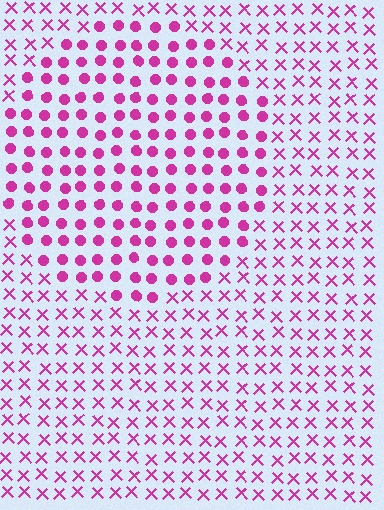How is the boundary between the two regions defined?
The boundary is defined by a change in element shape: circles inside vs. X marks outside. All elements share the same color and spacing.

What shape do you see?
I see a circle.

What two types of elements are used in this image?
The image uses circles inside the circle region and X marks outside it.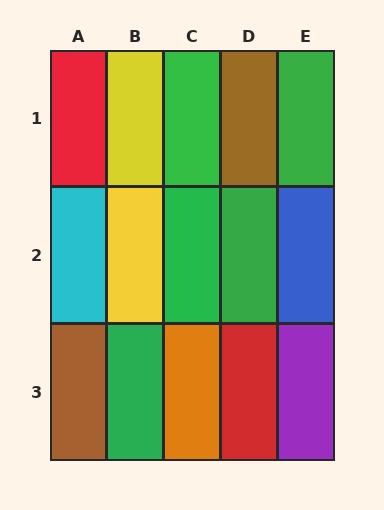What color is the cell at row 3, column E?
Purple.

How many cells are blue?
1 cell is blue.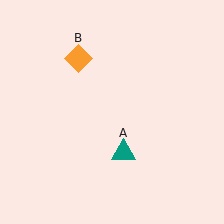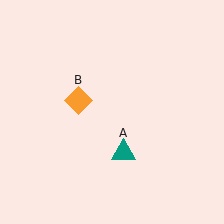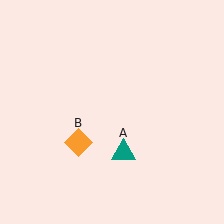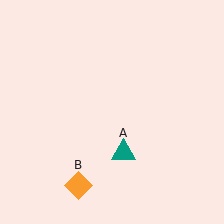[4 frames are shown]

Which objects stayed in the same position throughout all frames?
Teal triangle (object A) remained stationary.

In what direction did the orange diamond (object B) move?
The orange diamond (object B) moved down.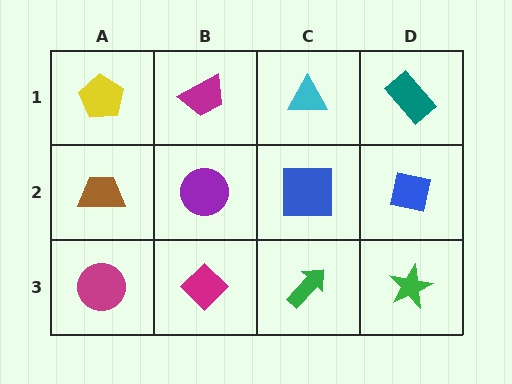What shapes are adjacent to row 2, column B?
A magenta trapezoid (row 1, column B), a magenta diamond (row 3, column B), a brown trapezoid (row 2, column A), a blue square (row 2, column C).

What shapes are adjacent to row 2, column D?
A teal rectangle (row 1, column D), a green star (row 3, column D), a blue square (row 2, column C).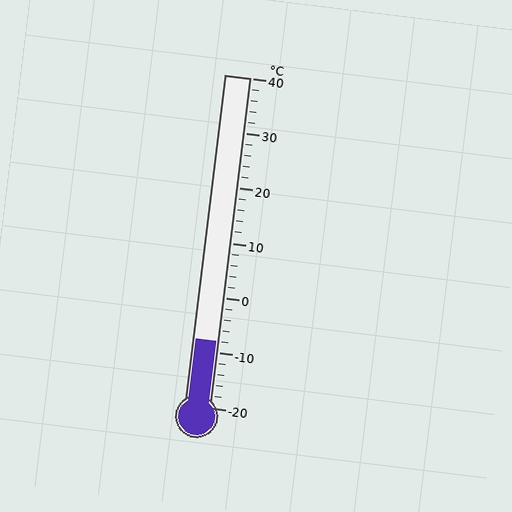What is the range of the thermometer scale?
The thermometer scale ranges from -20°C to 40°C.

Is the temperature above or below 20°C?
The temperature is below 20°C.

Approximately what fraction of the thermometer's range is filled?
The thermometer is filled to approximately 20% of its range.